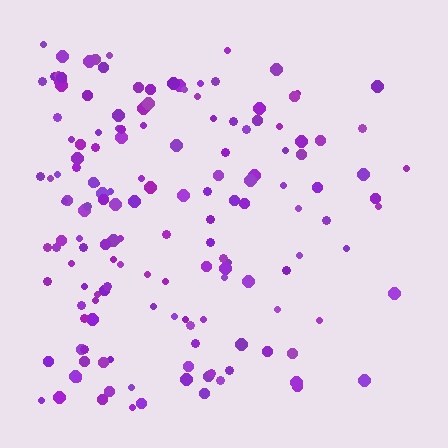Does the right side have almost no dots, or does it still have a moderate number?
Still a moderate number, just noticeably fewer than the left.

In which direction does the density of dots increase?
From right to left, with the left side densest.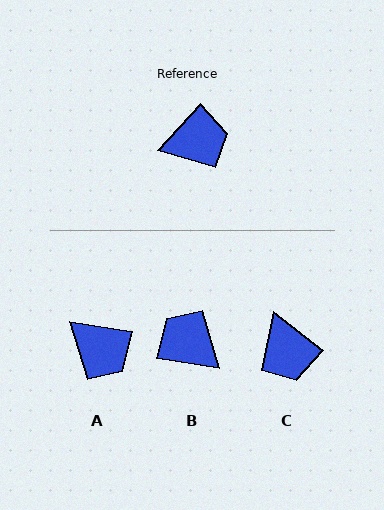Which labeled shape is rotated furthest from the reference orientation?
B, about 123 degrees away.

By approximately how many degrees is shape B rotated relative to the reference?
Approximately 123 degrees counter-clockwise.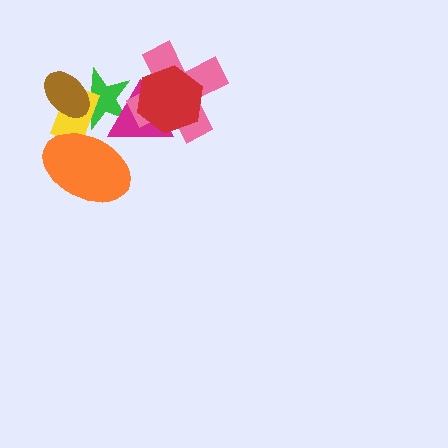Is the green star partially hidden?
Yes, it is partially covered by another shape.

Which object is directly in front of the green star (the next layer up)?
The magenta triangle is directly in front of the green star.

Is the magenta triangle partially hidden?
Yes, it is partially covered by another shape.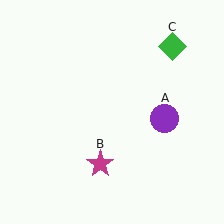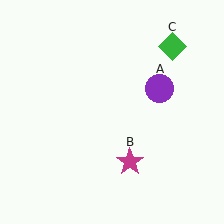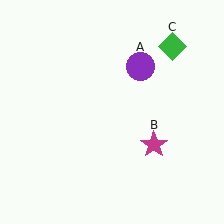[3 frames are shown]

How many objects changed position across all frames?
2 objects changed position: purple circle (object A), magenta star (object B).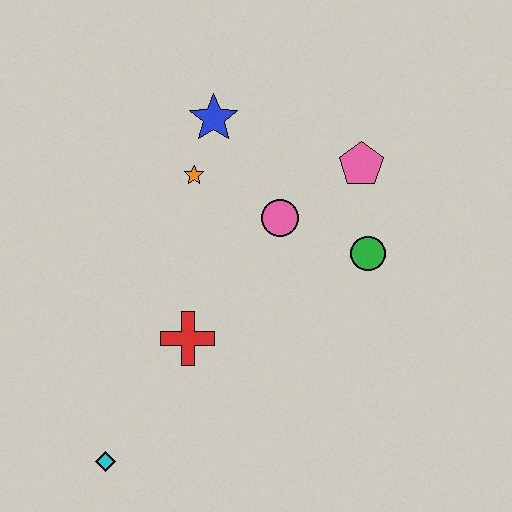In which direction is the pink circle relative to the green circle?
The pink circle is to the left of the green circle.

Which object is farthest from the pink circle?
The cyan diamond is farthest from the pink circle.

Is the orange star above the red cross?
Yes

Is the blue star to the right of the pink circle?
No